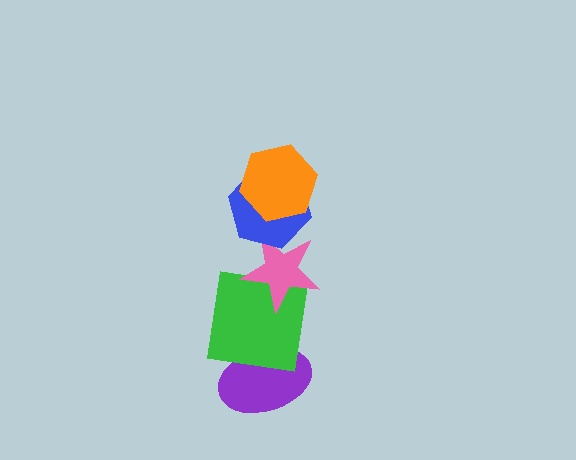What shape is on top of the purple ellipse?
The green square is on top of the purple ellipse.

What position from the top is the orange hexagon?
The orange hexagon is 1st from the top.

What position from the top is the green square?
The green square is 4th from the top.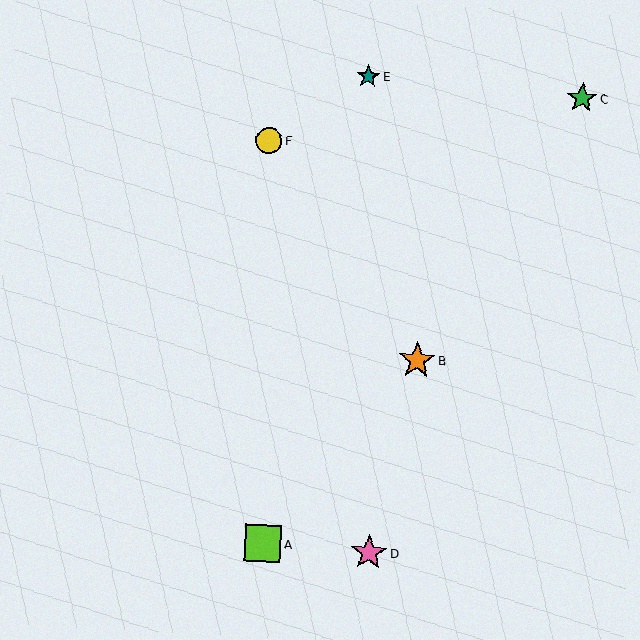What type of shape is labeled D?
Shape D is a pink star.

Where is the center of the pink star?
The center of the pink star is at (369, 553).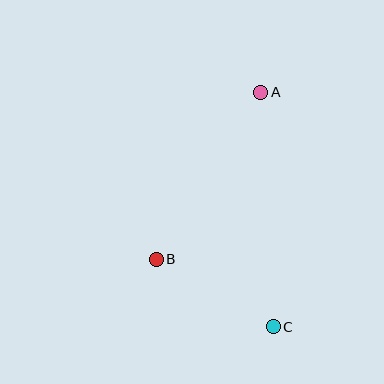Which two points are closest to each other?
Points B and C are closest to each other.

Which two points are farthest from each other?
Points A and C are farthest from each other.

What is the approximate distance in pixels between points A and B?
The distance between A and B is approximately 197 pixels.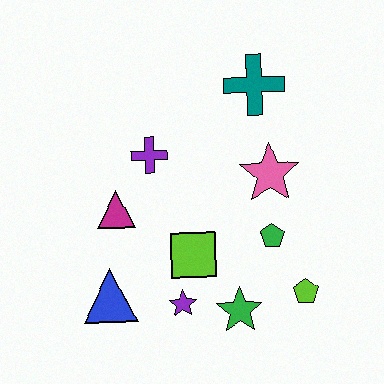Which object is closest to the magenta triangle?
The purple cross is closest to the magenta triangle.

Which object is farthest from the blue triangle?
The teal cross is farthest from the blue triangle.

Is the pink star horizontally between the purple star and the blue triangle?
No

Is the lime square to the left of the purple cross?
No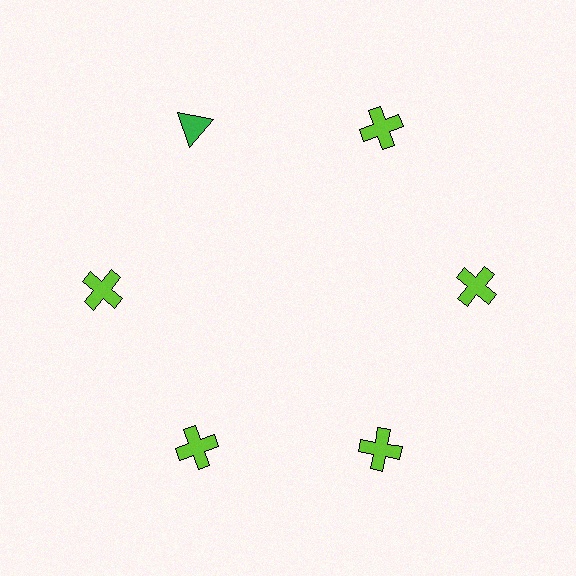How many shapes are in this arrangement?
There are 6 shapes arranged in a ring pattern.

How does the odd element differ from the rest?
It differs in both color (green instead of lime) and shape (triangle instead of cross).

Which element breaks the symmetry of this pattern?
The green triangle at roughly the 11 o'clock position breaks the symmetry. All other shapes are lime crosses.